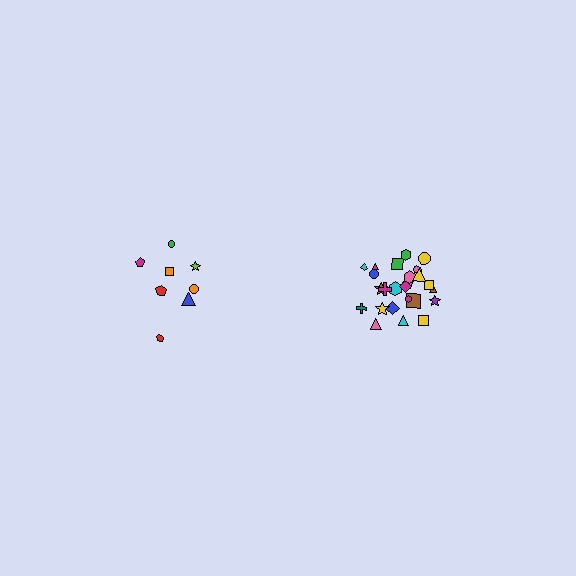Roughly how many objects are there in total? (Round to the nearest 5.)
Roughly 35 objects in total.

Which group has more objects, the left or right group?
The right group.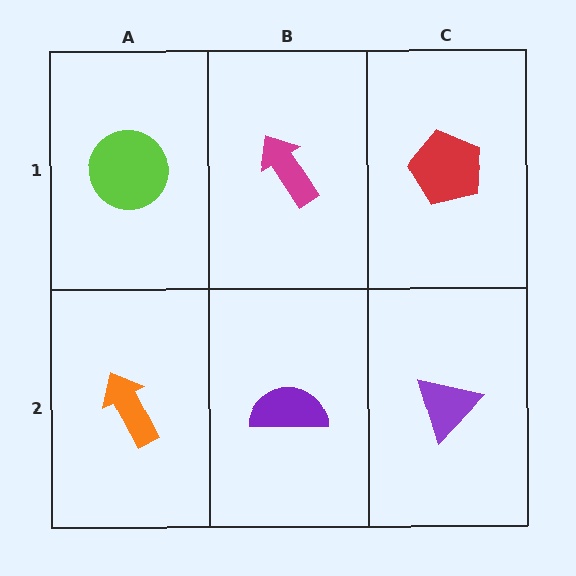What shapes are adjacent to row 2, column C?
A red pentagon (row 1, column C), a purple semicircle (row 2, column B).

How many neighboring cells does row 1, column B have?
3.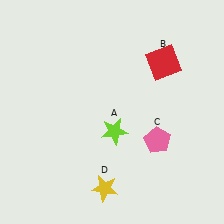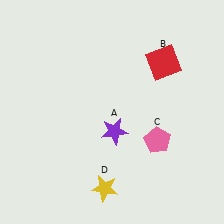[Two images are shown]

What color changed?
The star (A) changed from lime in Image 1 to purple in Image 2.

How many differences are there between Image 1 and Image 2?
There is 1 difference between the two images.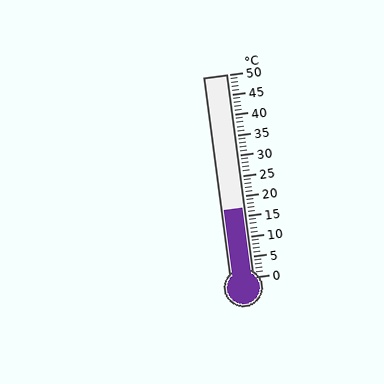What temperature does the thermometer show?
The thermometer shows approximately 17°C.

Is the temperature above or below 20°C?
The temperature is below 20°C.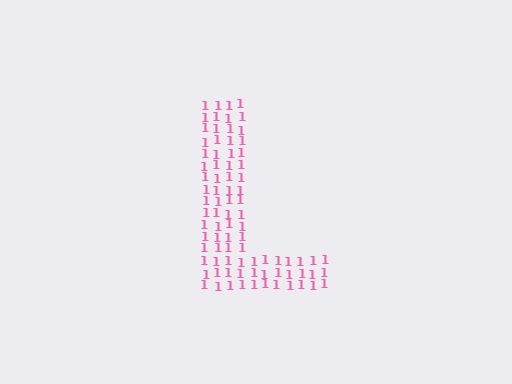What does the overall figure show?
The overall figure shows the letter L.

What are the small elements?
The small elements are digit 1's.